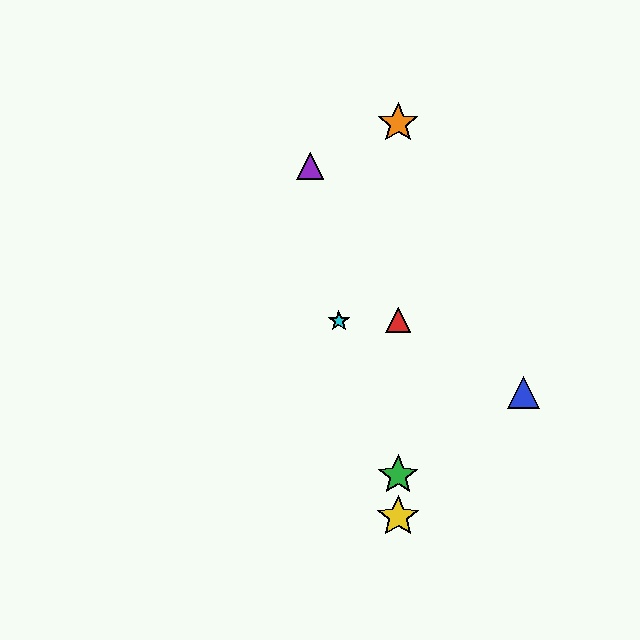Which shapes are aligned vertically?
The red triangle, the green star, the yellow star, the orange star are aligned vertically.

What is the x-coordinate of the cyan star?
The cyan star is at x≈339.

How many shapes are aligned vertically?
4 shapes (the red triangle, the green star, the yellow star, the orange star) are aligned vertically.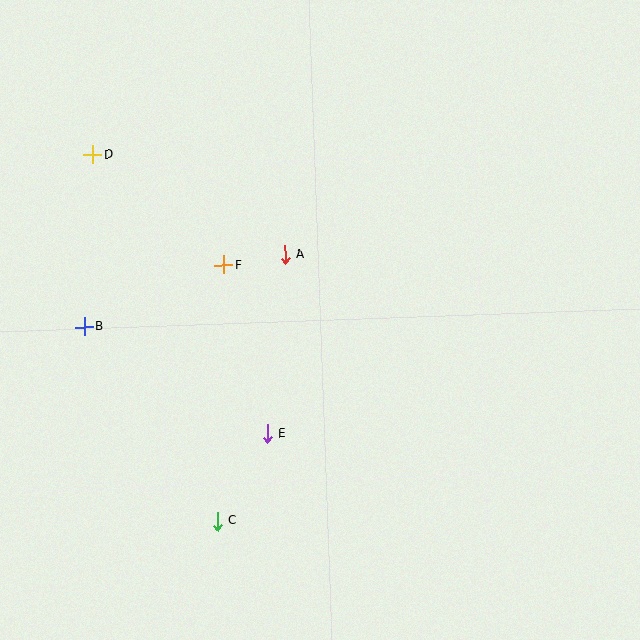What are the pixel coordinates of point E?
Point E is at (267, 434).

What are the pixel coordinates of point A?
Point A is at (285, 254).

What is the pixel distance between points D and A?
The distance between D and A is 217 pixels.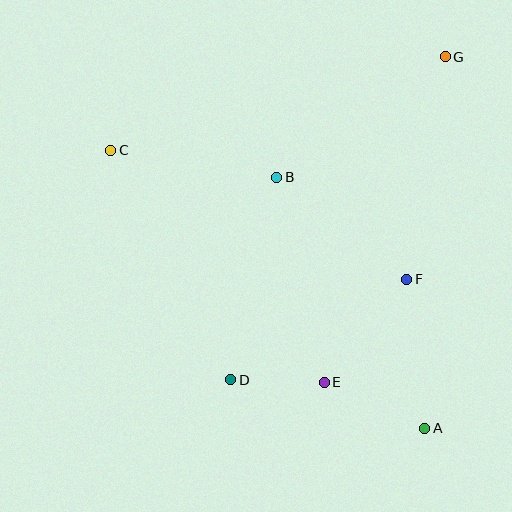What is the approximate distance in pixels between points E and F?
The distance between E and F is approximately 132 pixels.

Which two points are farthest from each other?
Points A and C are farthest from each other.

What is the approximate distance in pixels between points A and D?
The distance between A and D is approximately 200 pixels.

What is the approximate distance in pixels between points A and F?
The distance between A and F is approximately 150 pixels.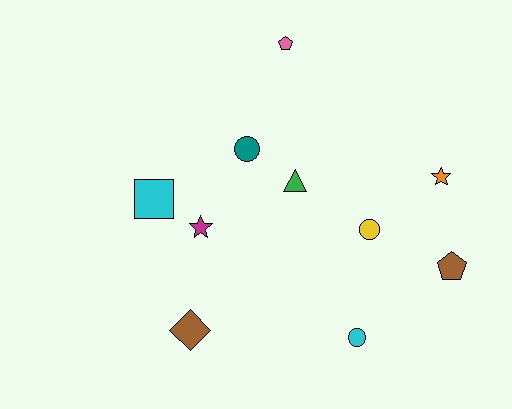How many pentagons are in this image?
There are 2 pentagons.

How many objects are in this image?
There are 10 objects.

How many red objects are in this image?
There are no red objects.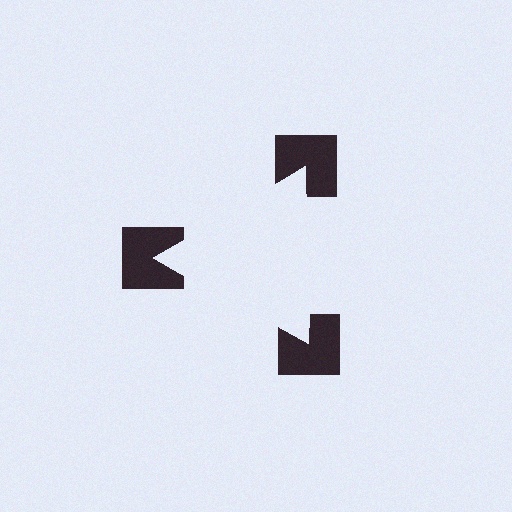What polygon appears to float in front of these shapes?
An illusory triangle — its edges are inferred from the aligned wedge cuts in the notched squares, not physically drawn.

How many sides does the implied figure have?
3 sides.